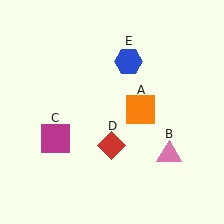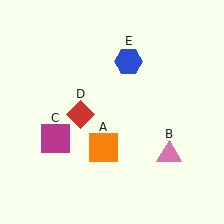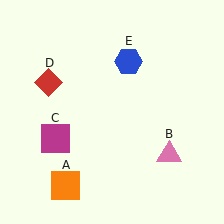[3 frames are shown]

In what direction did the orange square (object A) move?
The orange square (object A) moved down and to the left.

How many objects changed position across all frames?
2 objects changed position: orange square (object A), red diamond (object D).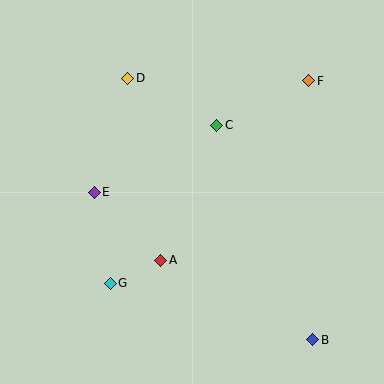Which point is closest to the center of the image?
Point C at (217, 125) is closest to the center.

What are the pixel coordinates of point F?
Point F is at (309, 81).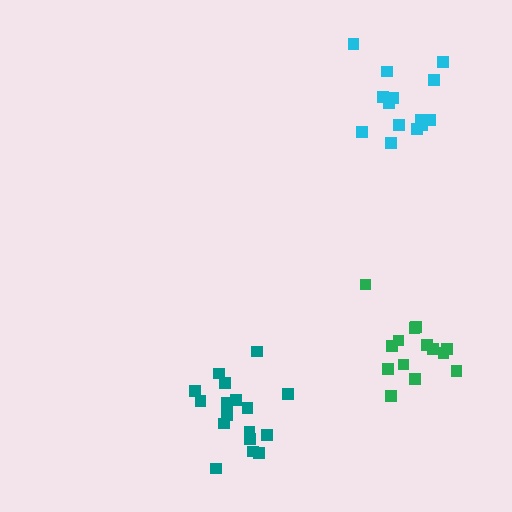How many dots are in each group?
Group 1: 14 dots, Group 2: 17 dots, Group 3: 14 dots (45 total).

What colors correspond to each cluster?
The clusters are colored: cyan, teal, green.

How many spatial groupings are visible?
There are 3 spatial groupings.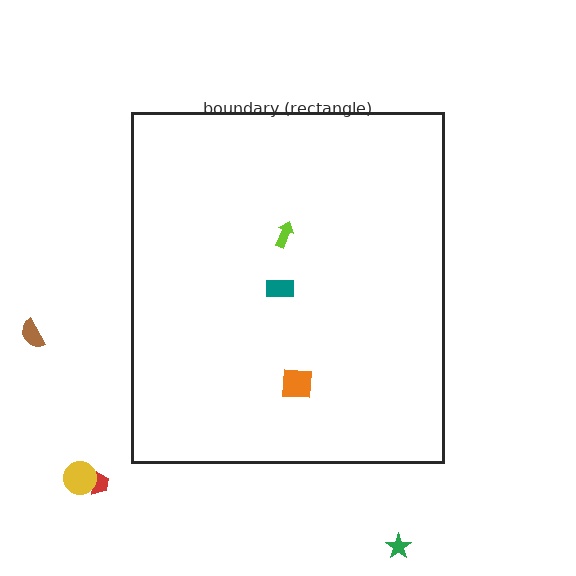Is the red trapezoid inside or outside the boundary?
Outside.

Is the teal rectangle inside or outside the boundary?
Inside.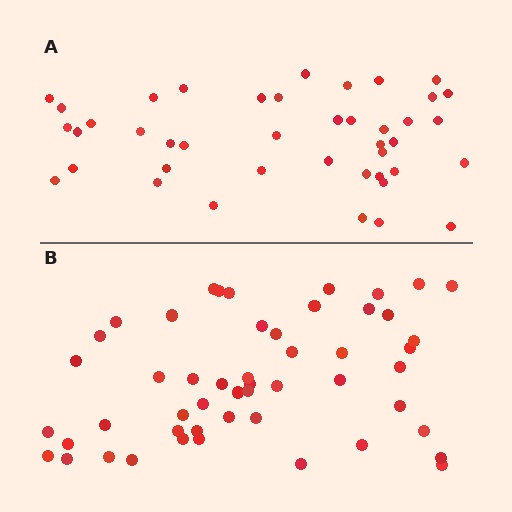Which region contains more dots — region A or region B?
Region B (the bottom region) has more dots.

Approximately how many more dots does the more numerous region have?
Region B has roughly 8 or so more dots than region A.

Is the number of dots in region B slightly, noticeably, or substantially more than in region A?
Region B has only slightly more — the two regions are fairly close. The ratio is roughly 1.2 to 1.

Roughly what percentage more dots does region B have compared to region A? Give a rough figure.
About 20% more.